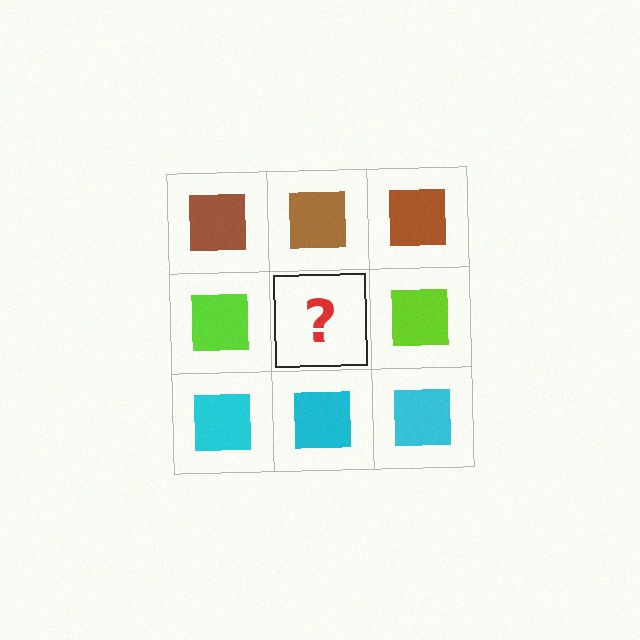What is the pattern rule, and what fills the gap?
The rule is that each row has a consistent color. The gap should be filled with a lime square.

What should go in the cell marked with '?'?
The missing cell should contain a lime square.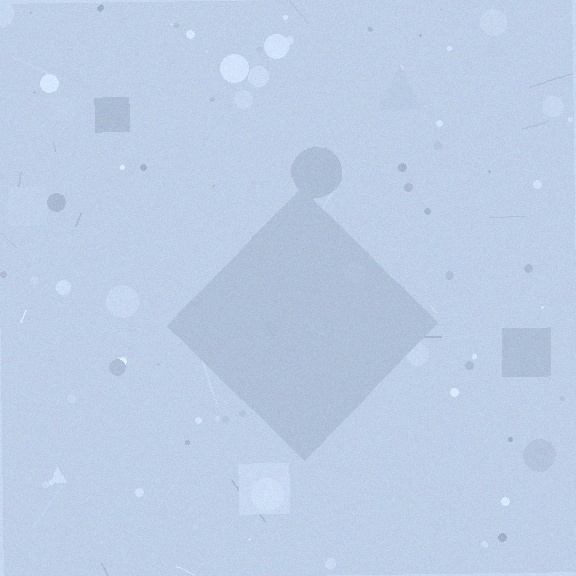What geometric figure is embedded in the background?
A diamond is embedded in the background.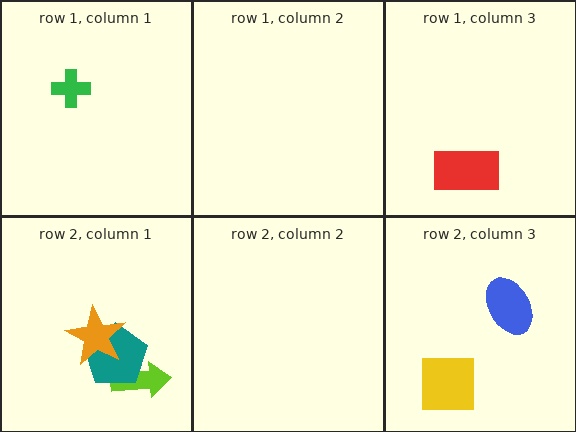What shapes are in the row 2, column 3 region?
The yellow square, the blue ellipse.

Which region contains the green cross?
The row 1, column 1 region.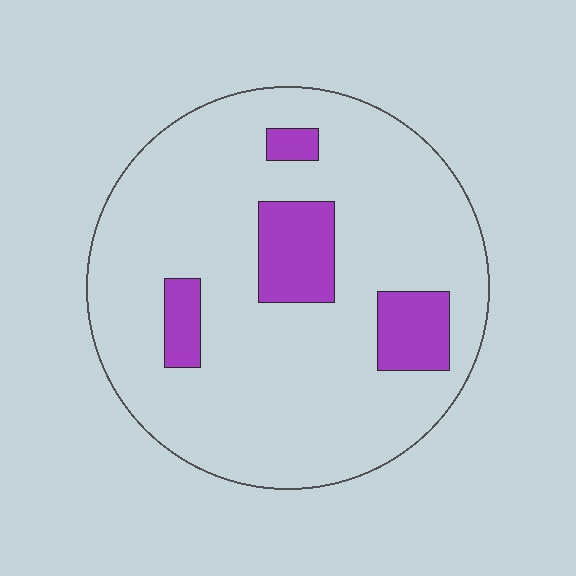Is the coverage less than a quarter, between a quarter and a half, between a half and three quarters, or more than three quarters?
Less than a quarter.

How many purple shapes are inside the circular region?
4.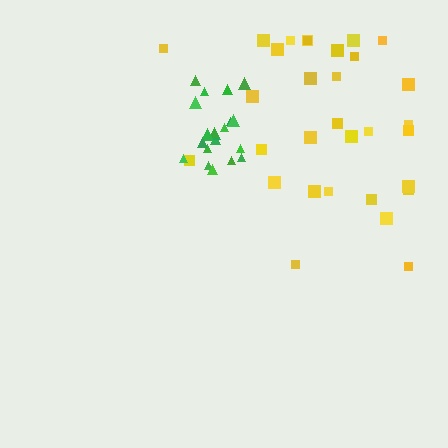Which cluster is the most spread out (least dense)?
Yellow.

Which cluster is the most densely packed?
Green.